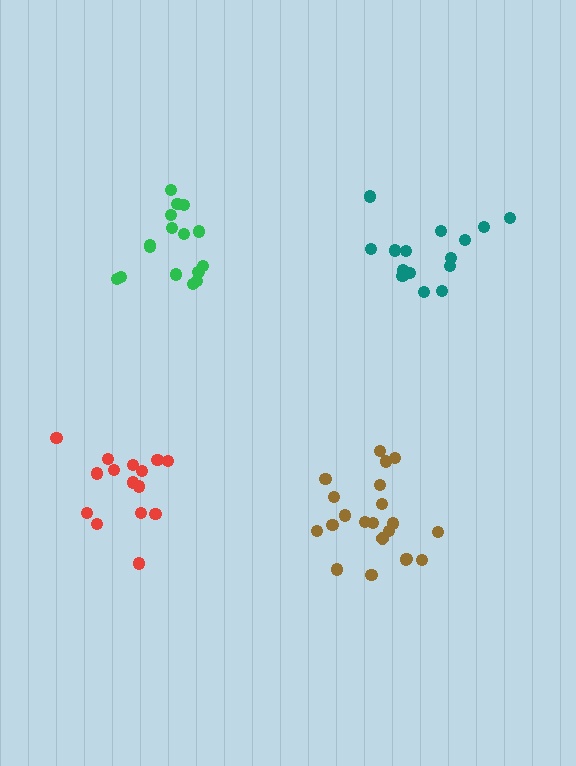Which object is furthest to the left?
The red cluster is leftmost.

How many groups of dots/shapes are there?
There are 4 groups.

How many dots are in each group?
Group 1: 21 dots, Group 2: 16 dots, Group 3: 15 dots, Group 4: 16 dots (68 total).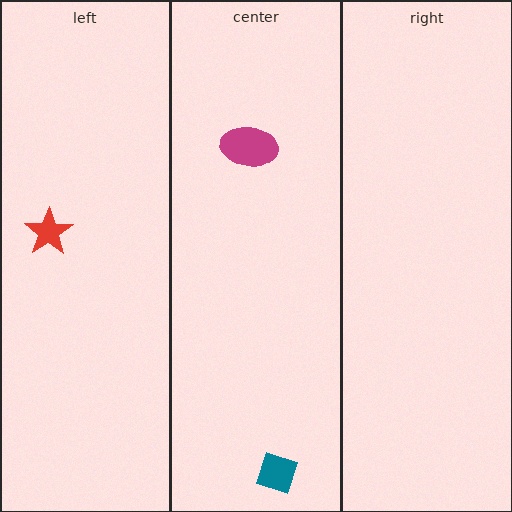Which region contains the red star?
The left region.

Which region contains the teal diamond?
The center region.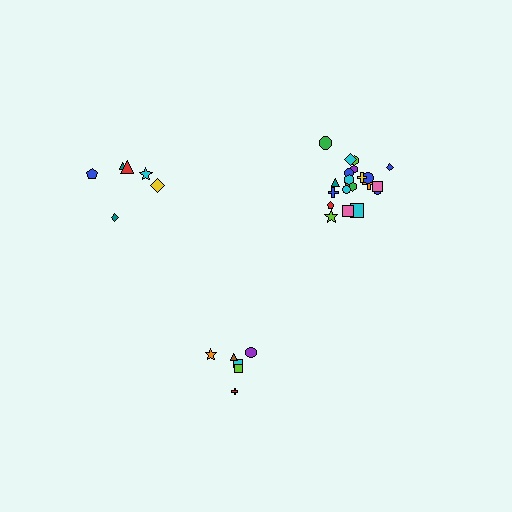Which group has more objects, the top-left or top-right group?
The top-right group.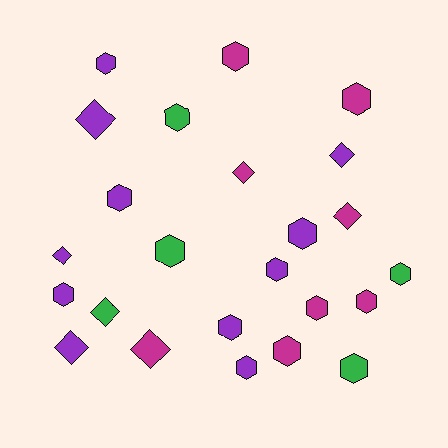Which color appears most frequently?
Purple, with 11 objects.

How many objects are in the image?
There are 24 objects.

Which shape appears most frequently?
Hexagon, with 16 objects.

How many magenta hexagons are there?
There are 5 magenta hexagons.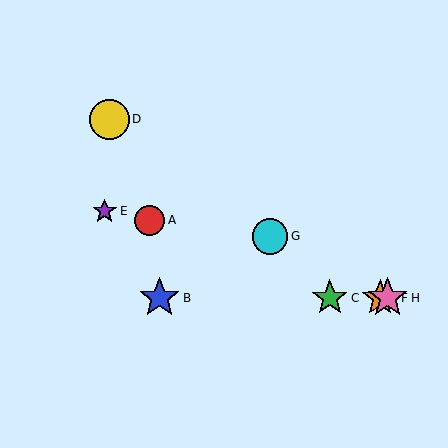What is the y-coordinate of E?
Object E is at y≈211.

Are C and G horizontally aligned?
No, C is at y≈298 and G is at y≈236.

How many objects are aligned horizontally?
4 objects (B, C, F, H) are aligned horizontally.